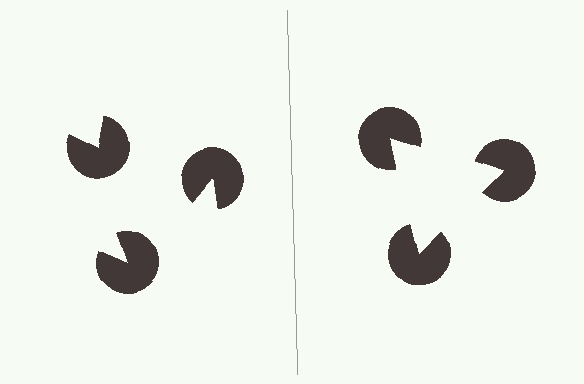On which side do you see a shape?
An illusory triangle appears on the right side. On the left side the wedge cuts are rotated, so no coherent shape forms.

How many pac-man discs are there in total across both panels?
6 — 3 on each side.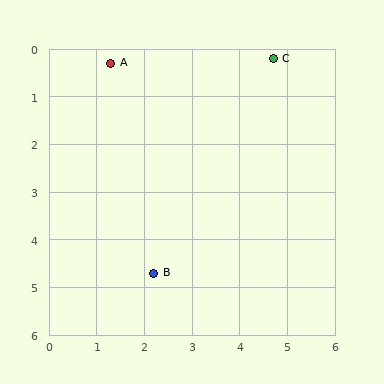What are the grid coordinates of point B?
Point B is at approximately (2.2, 4.7).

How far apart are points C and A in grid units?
Points C and A are about 3.4 grid units apart.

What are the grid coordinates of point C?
Point C is at approximately (4.7, 0.2).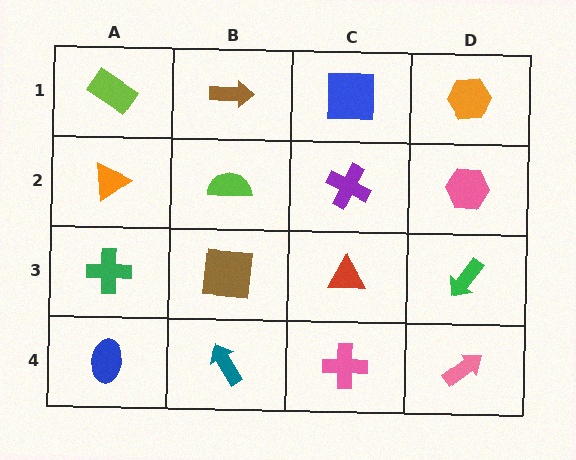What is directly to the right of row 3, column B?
A red triangle.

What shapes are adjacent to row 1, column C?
A purple cross (row 2, column C), a brown arrow (row 1, column B), an orange hexagon (row 1, column D).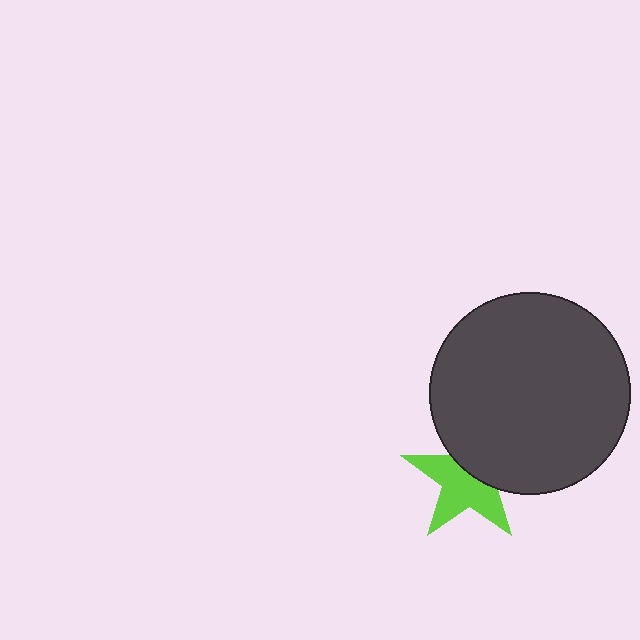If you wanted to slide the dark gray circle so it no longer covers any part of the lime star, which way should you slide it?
Slide it up — that is the most direct way to separate the two shapes.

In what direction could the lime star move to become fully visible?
The lime star could move down. That would shift it out from behind the dark gray circle entirely.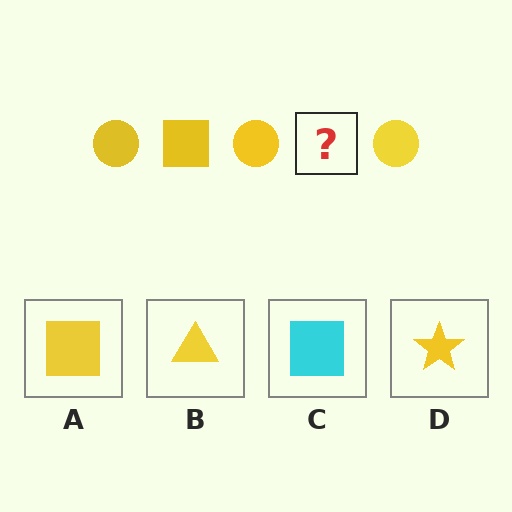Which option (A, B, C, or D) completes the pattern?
A.